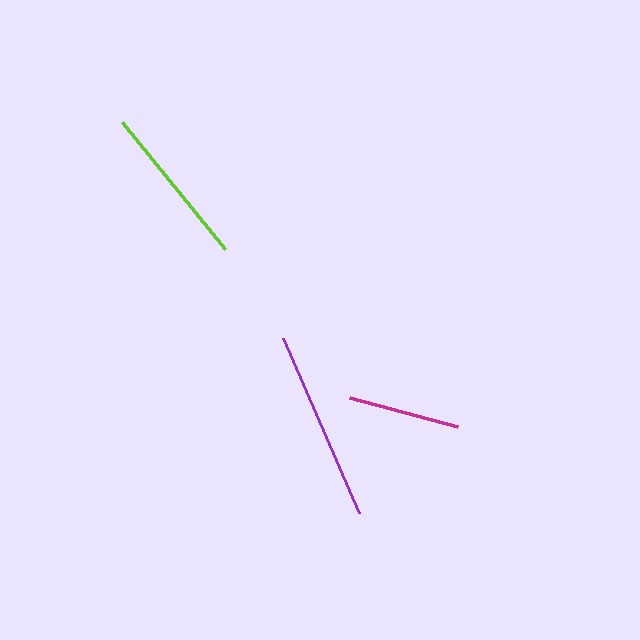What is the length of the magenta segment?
The magenta segment is approximately 112 pixels long.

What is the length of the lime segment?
The lime segment is approximately 163 pixels long.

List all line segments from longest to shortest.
From longest to shortest: purple, lime, magenta.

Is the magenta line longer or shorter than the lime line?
The lime line is longer than the magenta line.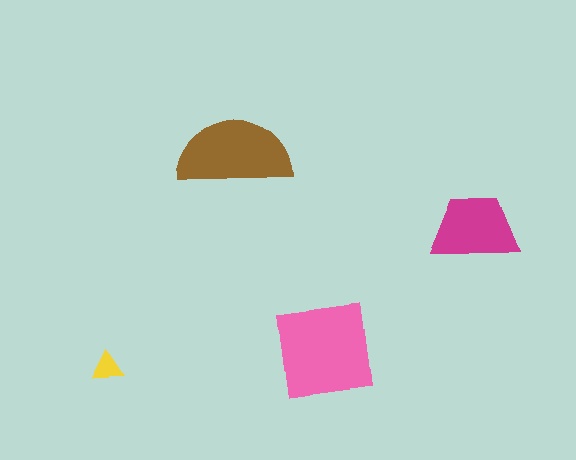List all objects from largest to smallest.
The pink square, the brown semicircle, the magenta trapezoid, the yellow triangle.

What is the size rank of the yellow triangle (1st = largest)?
4th.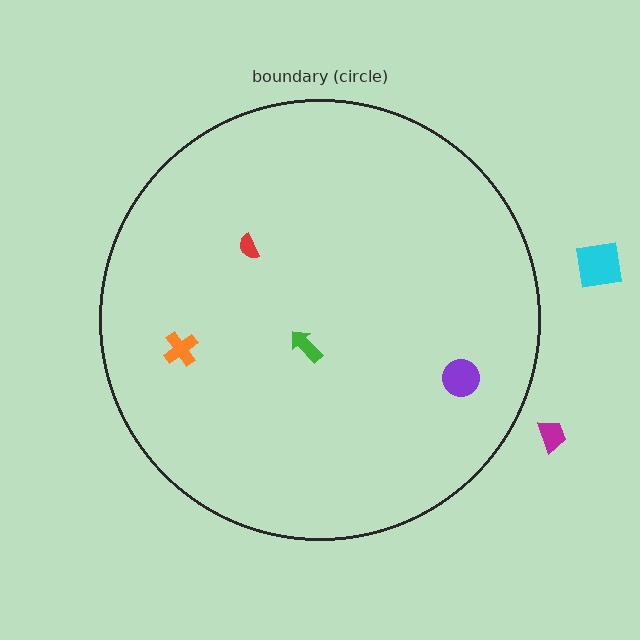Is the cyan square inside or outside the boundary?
Outside.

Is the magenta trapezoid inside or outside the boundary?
Outside.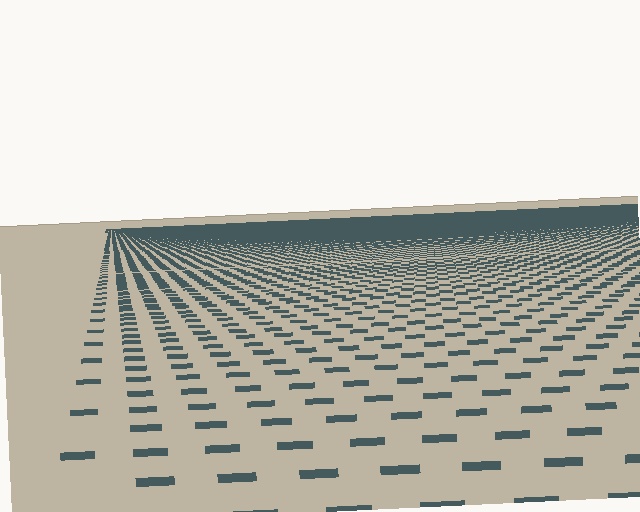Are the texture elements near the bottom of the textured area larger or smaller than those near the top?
Larger. Near the bottom, elements are closer to the viewer and appear at a bigger on-screen size.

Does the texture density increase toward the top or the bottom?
Density increases toward the top.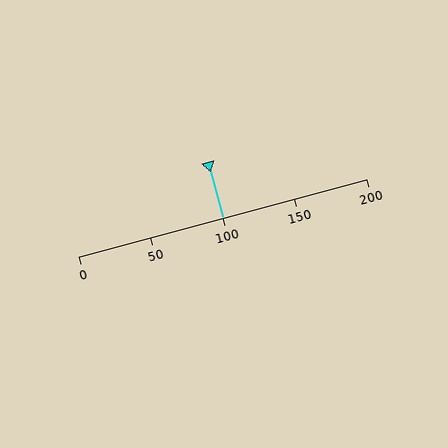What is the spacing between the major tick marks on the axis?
The major ticks are spaced 50 apart.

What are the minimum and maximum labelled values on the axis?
The axis runs from 0 to 200.